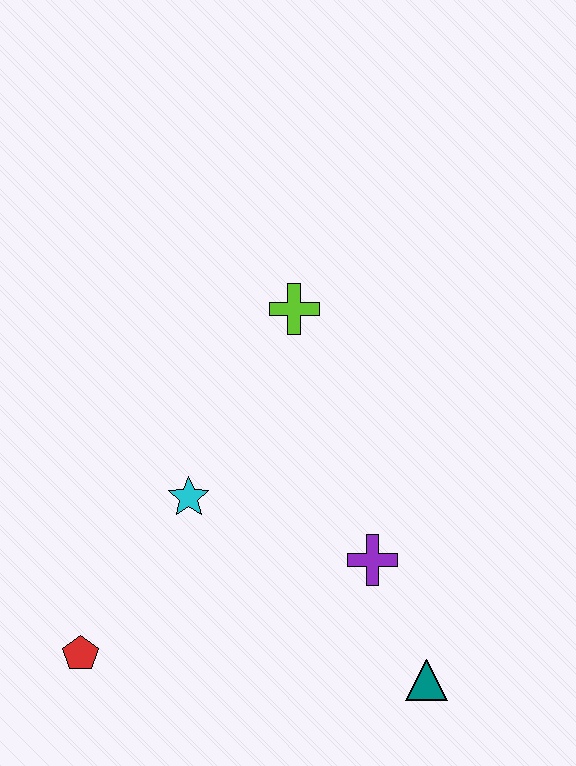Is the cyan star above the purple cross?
Yes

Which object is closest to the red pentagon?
The cyan star is closest to the red pentagon.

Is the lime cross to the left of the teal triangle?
Yes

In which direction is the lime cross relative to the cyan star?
The lime cross is above the cyan star.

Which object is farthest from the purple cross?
The red pentagon is farthest from the purple cross.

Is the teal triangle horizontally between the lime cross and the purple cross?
No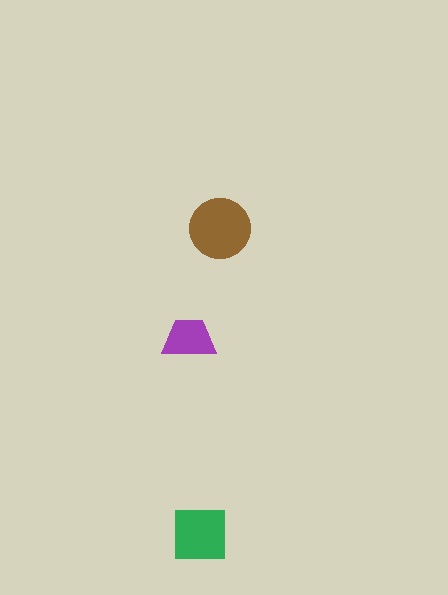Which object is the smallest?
The purple trapezoid.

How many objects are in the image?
There are 3 objects in the image.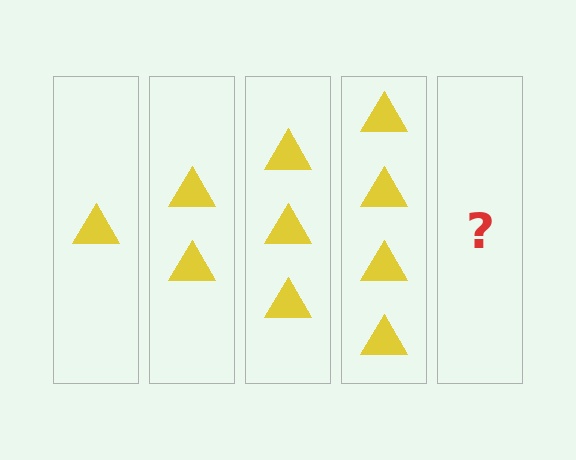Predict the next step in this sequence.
The next step is 5 triangles.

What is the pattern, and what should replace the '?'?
The pattern is that each step adds one more triangle. The '?' should be 5 triangles.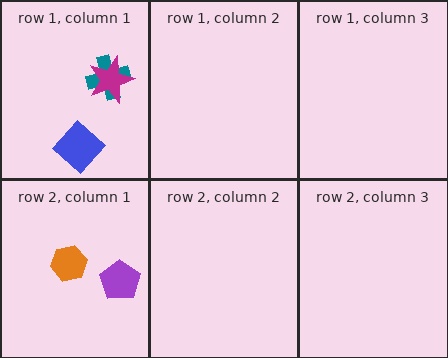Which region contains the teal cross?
The row 1, column 1 region.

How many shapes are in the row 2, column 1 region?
2.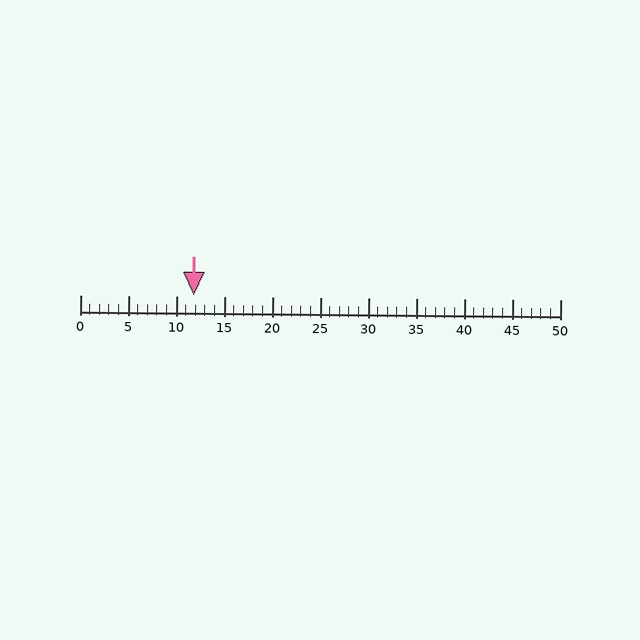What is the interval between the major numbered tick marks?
The major tick marks are spaced 5 units apart.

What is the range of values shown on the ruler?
The ruler shows values from 0 to 50.